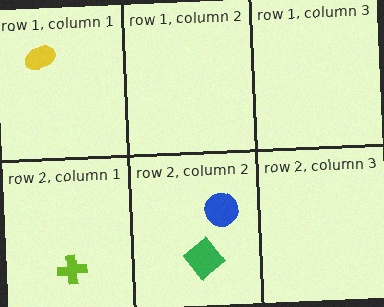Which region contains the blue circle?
The row 2, column 2 region.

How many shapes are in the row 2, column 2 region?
2.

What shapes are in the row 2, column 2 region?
The blue circle, the green diamond.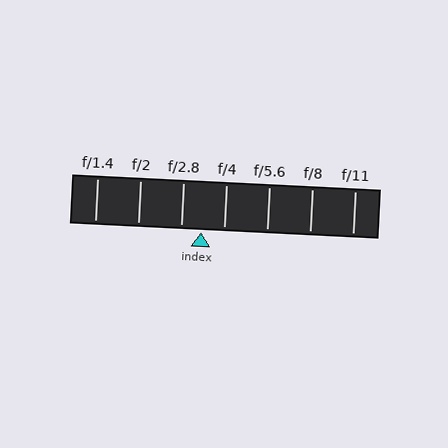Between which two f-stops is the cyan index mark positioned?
The index mark is between f/2.8 and f/4.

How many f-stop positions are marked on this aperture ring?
There are 7 f-stop positions marked.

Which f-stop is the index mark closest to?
The index mark is closest to f/2.8.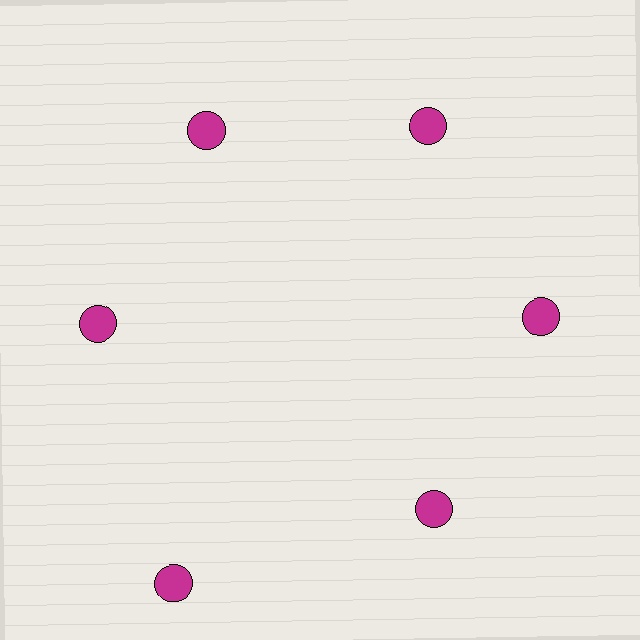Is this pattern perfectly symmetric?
No. The 6 magenta circles are arranged in a ring, but one element near the 7 o'clock position is pushed outward from the center, breaking the 6-fold rotational symmetry.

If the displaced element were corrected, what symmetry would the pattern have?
It would have 6-fold rotational symmetry — the pattern would map onto itself every 60 degrees.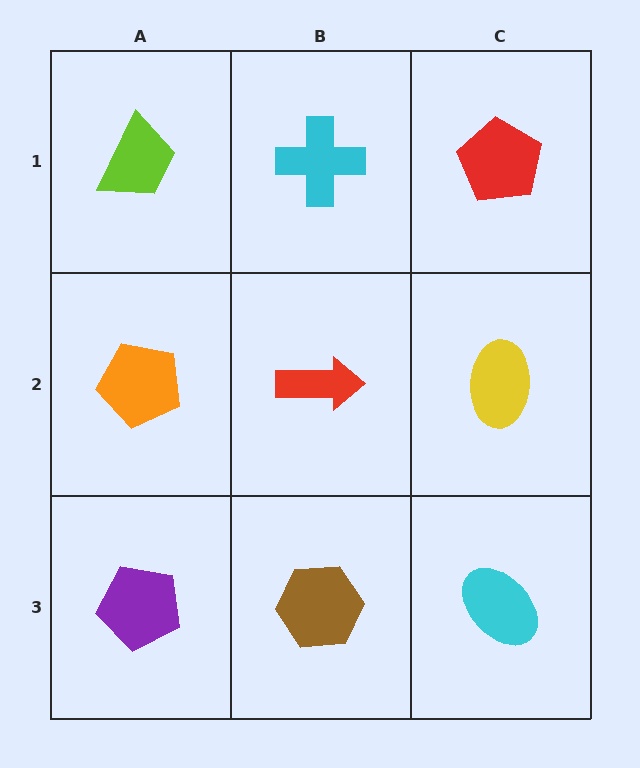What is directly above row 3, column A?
An orange pentagon.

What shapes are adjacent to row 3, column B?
A red arrow (row 2, column B), a purple pentagon (row 3, column A), a cyan ellipse (row 3, column C).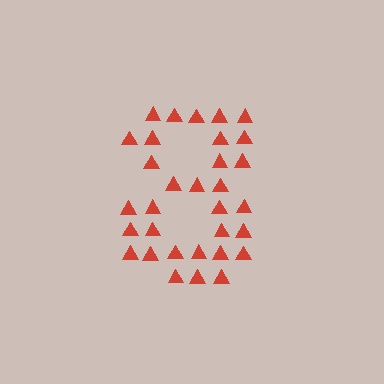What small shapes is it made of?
It is made of small triangles.